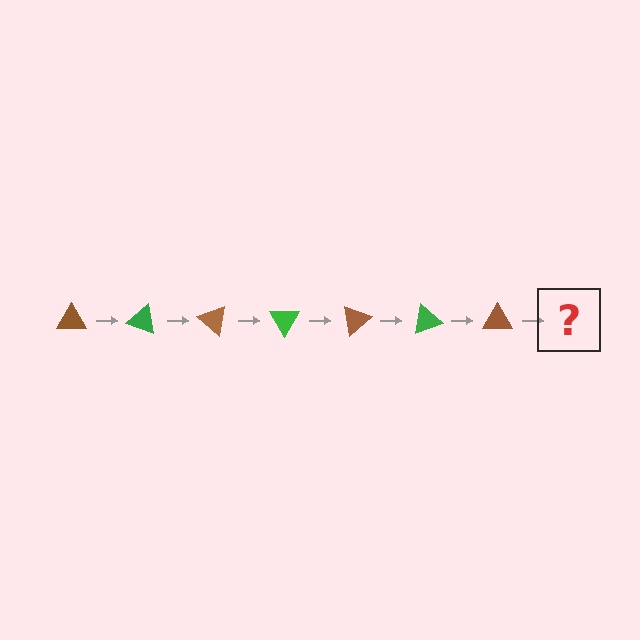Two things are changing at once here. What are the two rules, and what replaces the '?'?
The two rules are that it rotates 20 degrees each step and the color cycles through brown and green. The '?' should be a green triangle, rotated 140 degrees from the start.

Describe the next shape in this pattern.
It should be a green triangle, rotated 140 degrees from the start.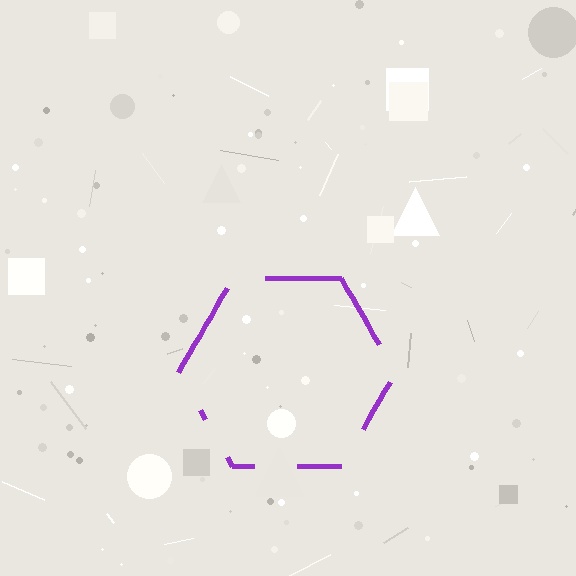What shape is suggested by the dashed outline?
The dashed outline suggests a hexagon.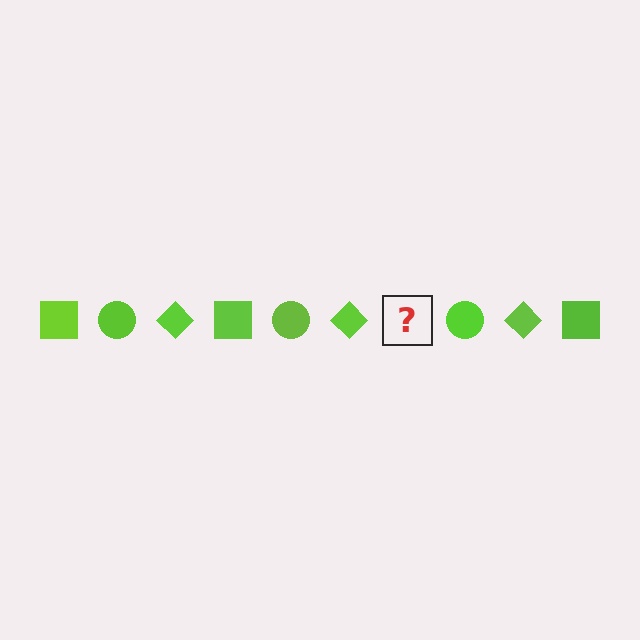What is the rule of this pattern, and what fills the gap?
The rule is that the pattern cycles through square, circle, diamond shapes in lime. The gap should be filled with a lime square.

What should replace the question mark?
The question mark should be replaced with a lime square.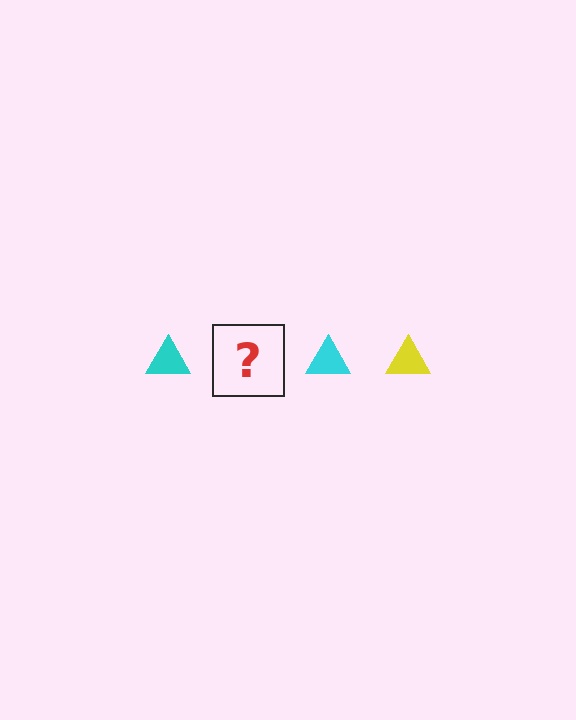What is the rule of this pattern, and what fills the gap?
The rule is that the pattern cycles through cyan, yellow triangles. The gap should be filled with a yellow triangle.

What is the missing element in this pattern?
The missing element is a yellow triangle.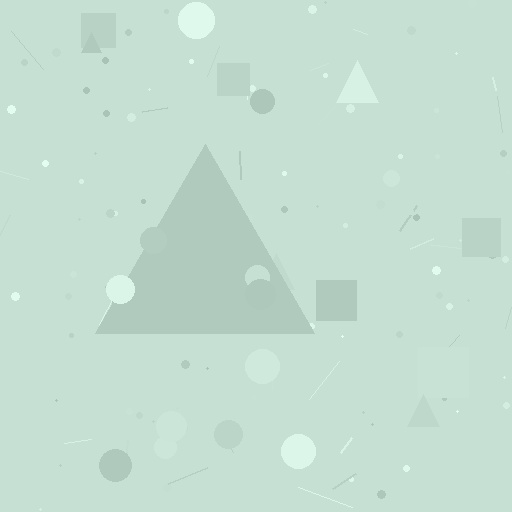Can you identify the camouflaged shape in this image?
The camouflaged shape is a triangle.